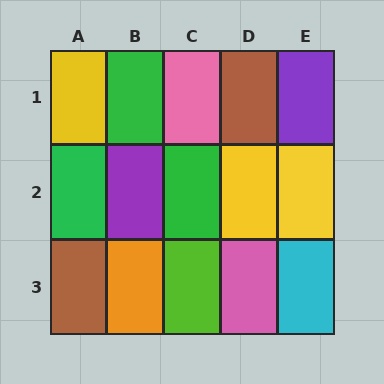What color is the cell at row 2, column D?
Yellow.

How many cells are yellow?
3 cells are yellow.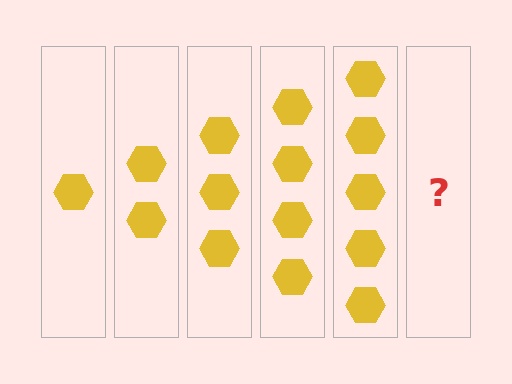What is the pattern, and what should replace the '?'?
The pattern is that each step adds one more hexagon. The '?' should be 6 hexagons.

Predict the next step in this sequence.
The next step is 6 hexagons.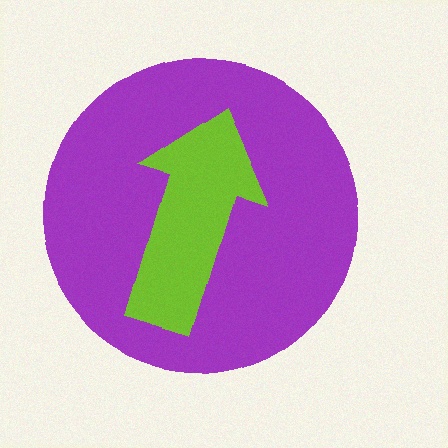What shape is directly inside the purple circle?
The lime arrow.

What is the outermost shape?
The purple circle.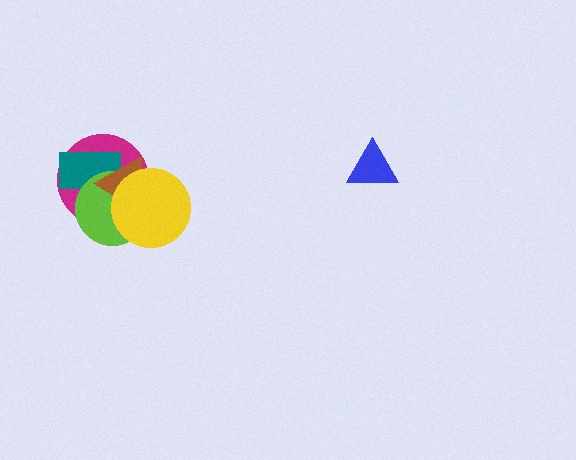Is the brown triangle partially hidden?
Yes, it is partially covered by another shape.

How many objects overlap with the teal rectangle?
3 objects overlap with the teal rectangle.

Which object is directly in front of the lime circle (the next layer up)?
The brown triangle is directly in front of the lime circle.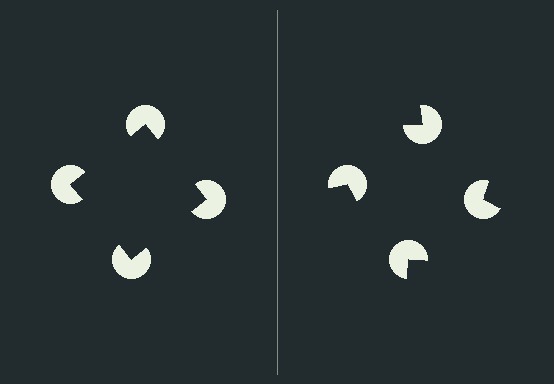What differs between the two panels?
The pac-man discs are positioned identically on both sides; only the wedge orientations differ. On the left they align to a square; on the right they are misaligned.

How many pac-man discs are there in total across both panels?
8 — 4 on each side.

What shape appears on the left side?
An illusory square.